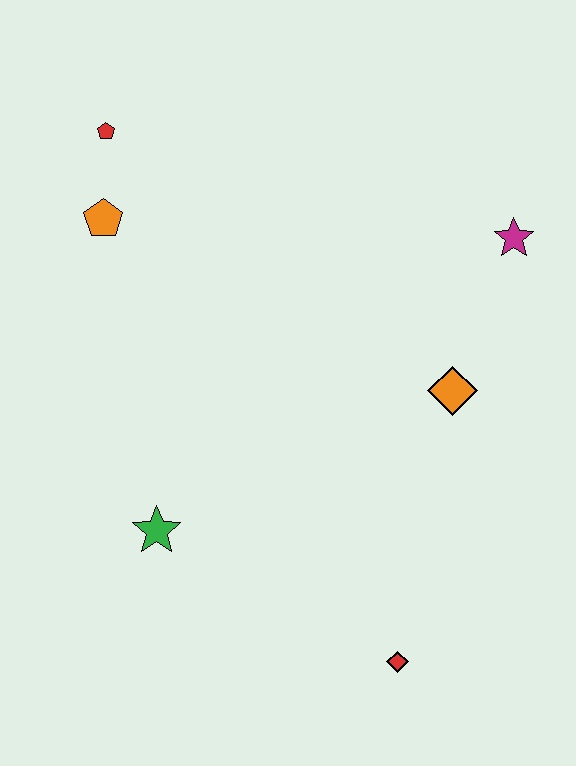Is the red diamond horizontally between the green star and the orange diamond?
Yes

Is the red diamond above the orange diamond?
No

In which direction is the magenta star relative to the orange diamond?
The magenta star is above the orange diamond.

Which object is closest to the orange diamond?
The magenta star is closest to the orange diamond.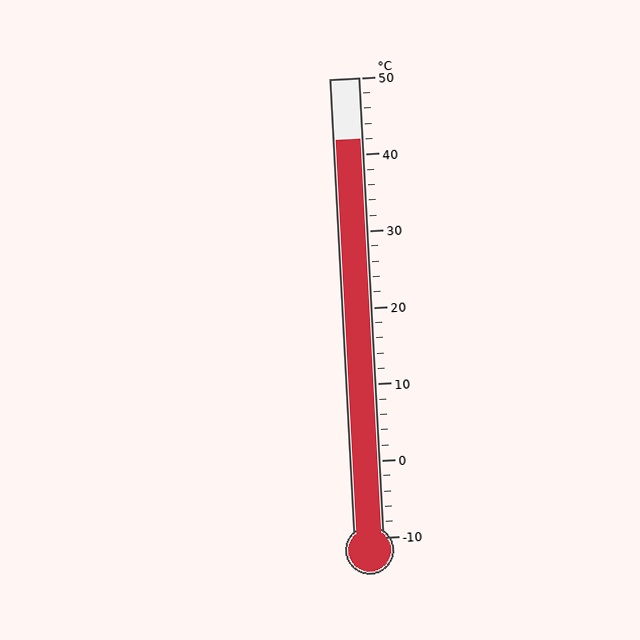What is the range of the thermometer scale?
The thermometer scale ranges from -10°C to 50°C.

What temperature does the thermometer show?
The thermometer shows approximately 42°C.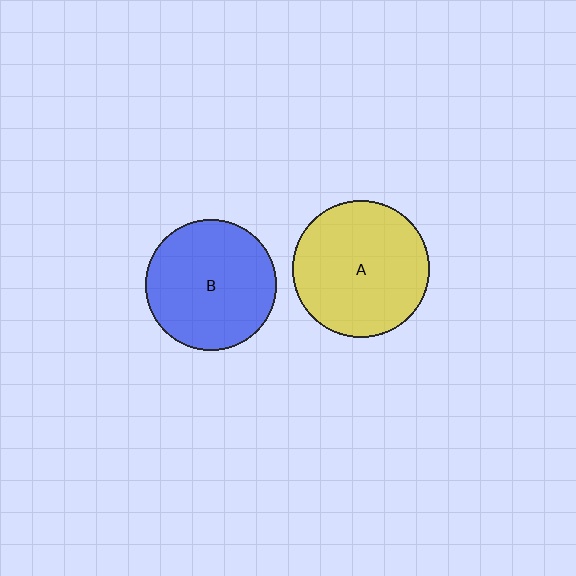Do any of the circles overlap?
No, none of the circles overlap.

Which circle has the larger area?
Circle A (yellow).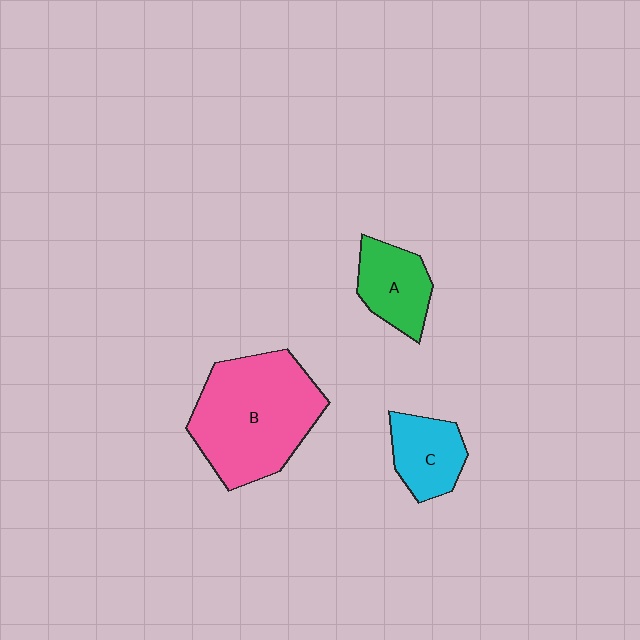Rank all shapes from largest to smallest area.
From largest to smallest: B (pink), A (green), C (cyan).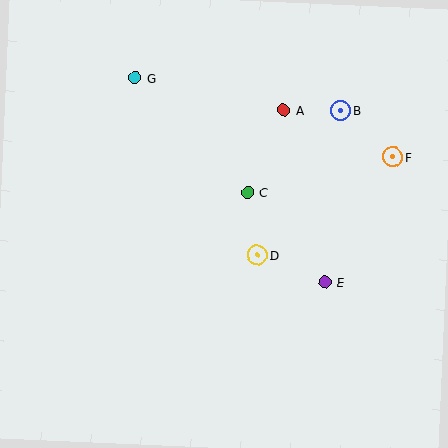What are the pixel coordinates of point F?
Point F is at (393, 157).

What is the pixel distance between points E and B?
The distance between E and B is 173 pixels.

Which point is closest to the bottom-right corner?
Point E is closest to the bottom-right corner.